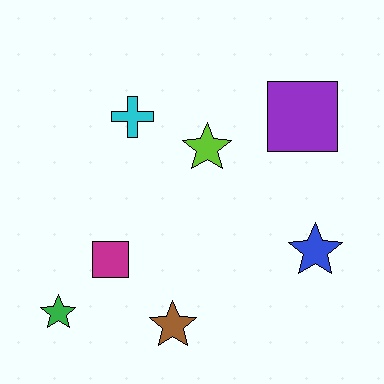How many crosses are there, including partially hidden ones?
There is 1 cross.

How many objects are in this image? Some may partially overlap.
There are 7 objects.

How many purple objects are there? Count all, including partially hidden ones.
There is 1 purple object.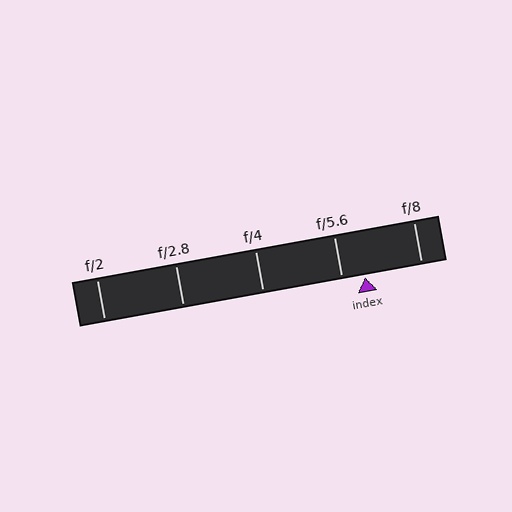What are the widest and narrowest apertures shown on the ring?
The widest aperture shown is f/2 and the narrowest is f/8.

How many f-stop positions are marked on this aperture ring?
There are 5 f-stop positions marked.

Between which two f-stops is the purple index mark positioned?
The index mark is between f/5.6 and f/8.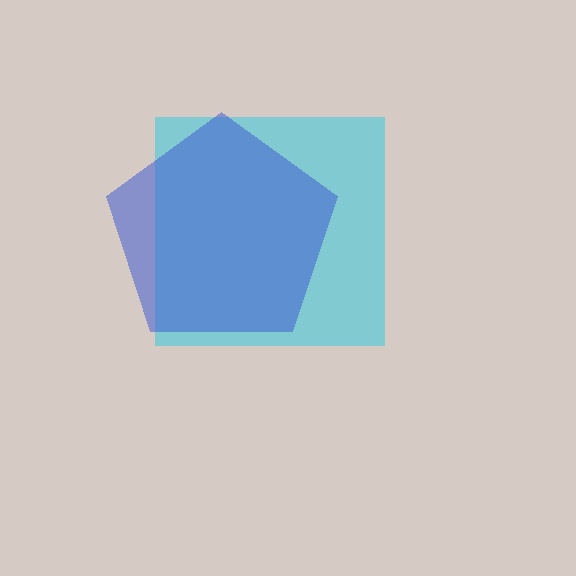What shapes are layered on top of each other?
The layered shapes are: a cyan square, a blue pentagon.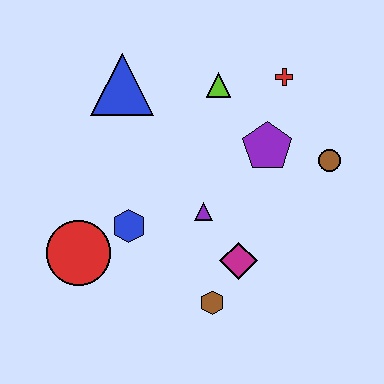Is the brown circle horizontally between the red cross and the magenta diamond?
No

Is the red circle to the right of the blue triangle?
No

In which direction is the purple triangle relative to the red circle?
The purple triangle is to the right of the red circle.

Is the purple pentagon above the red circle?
Yes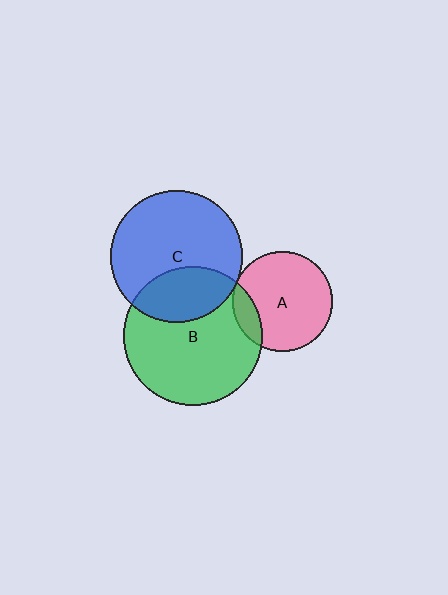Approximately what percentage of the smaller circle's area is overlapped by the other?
Approximately 15%.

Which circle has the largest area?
Circle B (green).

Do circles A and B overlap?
Yes.